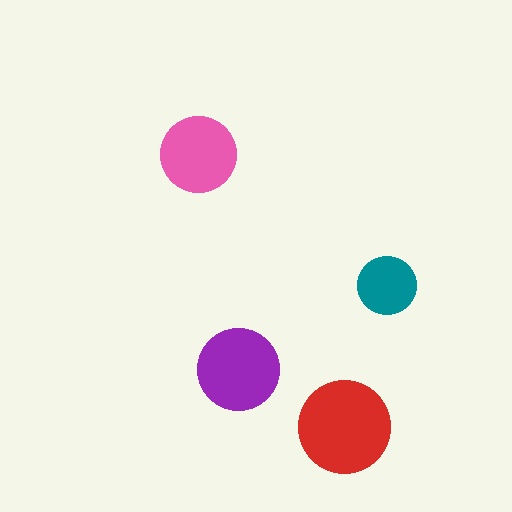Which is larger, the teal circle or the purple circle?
The purple one.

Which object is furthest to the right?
The teal circle is rightmost.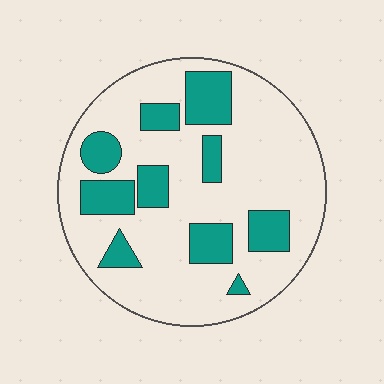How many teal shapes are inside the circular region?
10.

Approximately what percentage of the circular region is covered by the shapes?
Approximately 25%.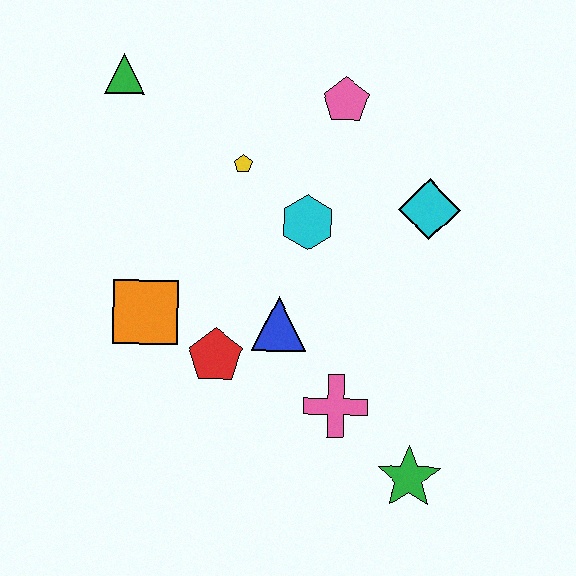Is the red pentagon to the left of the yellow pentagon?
Yes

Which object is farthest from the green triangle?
The green star is farthest from the green triangle.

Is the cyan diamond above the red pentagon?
Yes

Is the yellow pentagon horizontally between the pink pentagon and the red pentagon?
Yes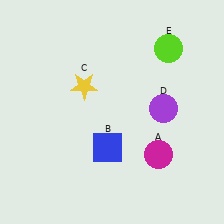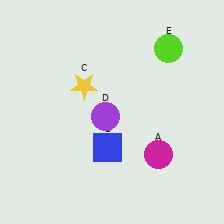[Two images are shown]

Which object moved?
The purple circle (D) moved left.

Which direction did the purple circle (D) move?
The purple circle (D) moved left.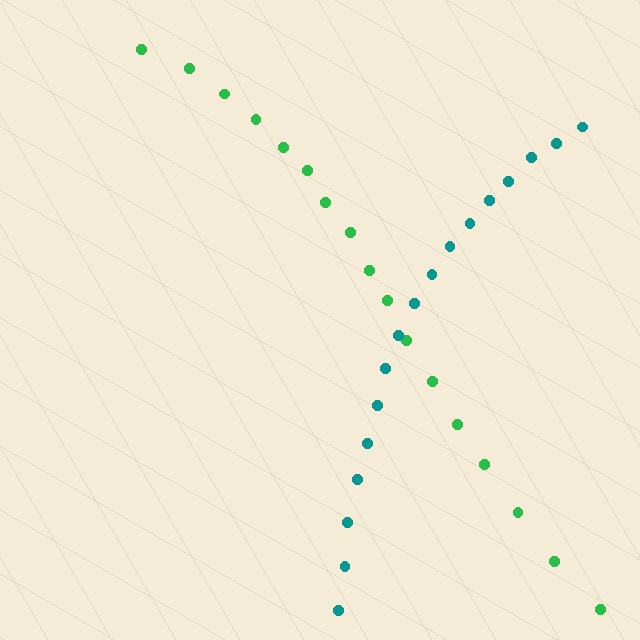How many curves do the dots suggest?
There are 2 distinct paths.